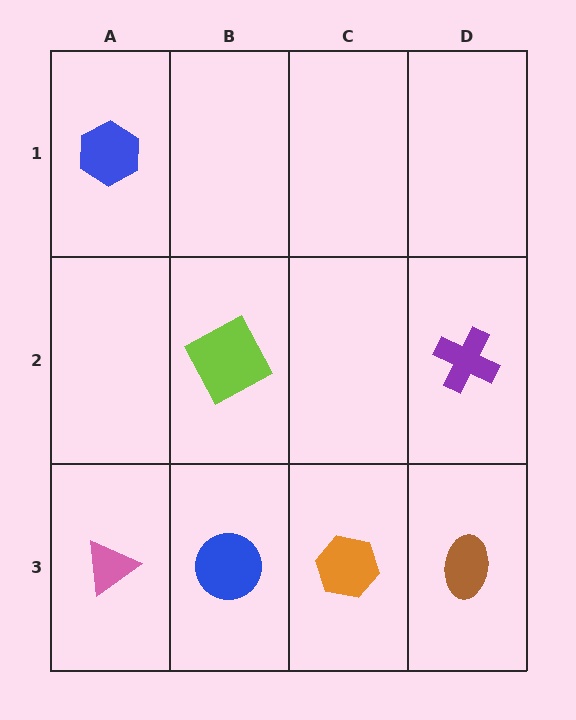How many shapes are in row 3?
4 shapes.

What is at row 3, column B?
A blue circle.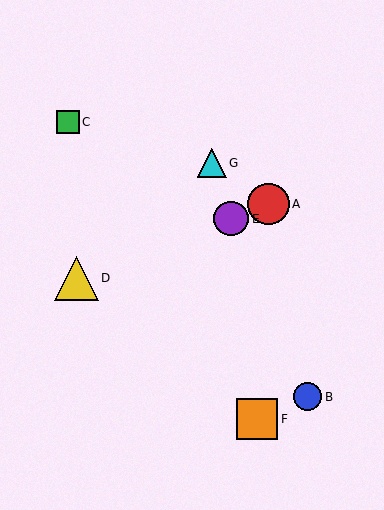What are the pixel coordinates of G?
Object G is at (212, 163).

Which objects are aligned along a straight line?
Objects A, D, E are aligned along a straight line.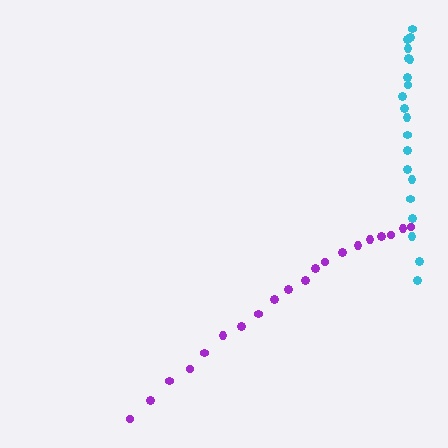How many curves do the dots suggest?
There are 2 distinct paths.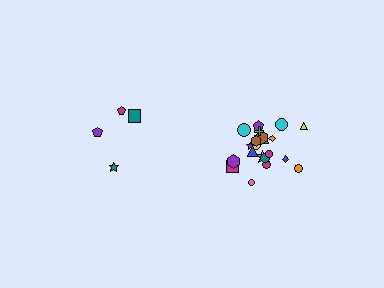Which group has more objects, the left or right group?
The right group.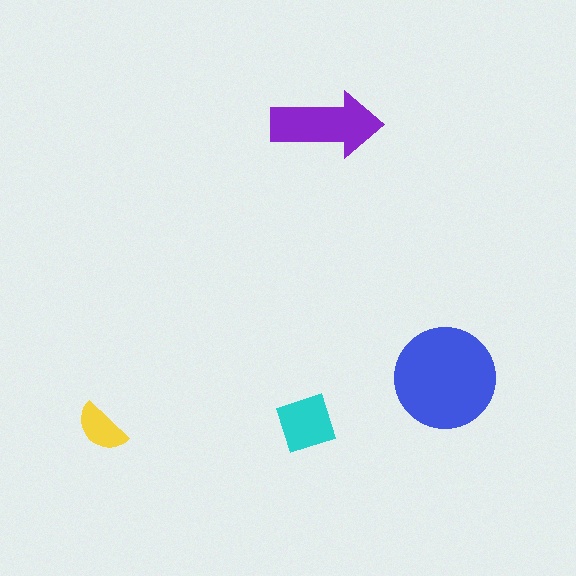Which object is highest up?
The purple arrow is topmost.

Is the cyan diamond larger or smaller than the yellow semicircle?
Larger.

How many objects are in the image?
There are 4 objects in the image.